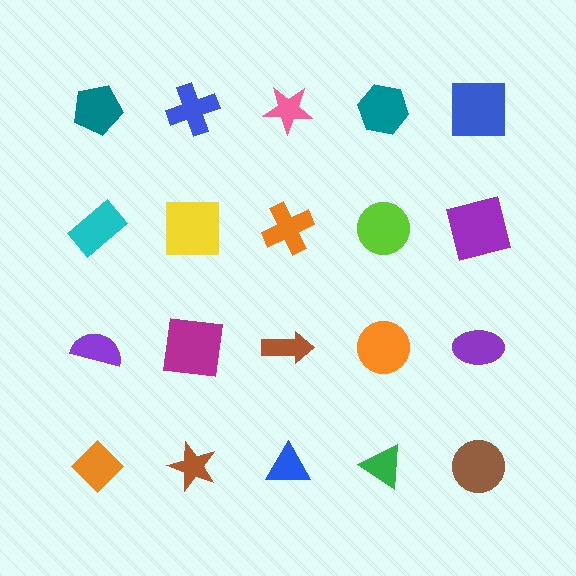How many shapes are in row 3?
5 shapes.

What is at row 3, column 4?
An orange circle.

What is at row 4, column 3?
A blue triangle.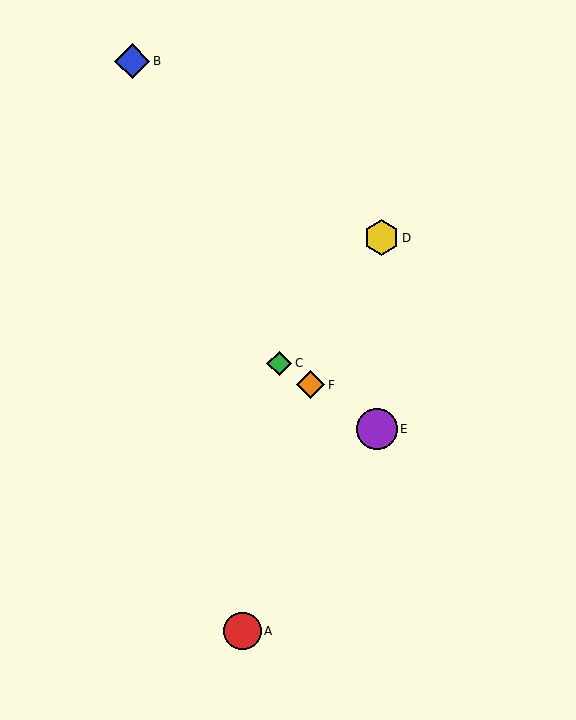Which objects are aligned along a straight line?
Objects C, E, F are aligned along a straight line.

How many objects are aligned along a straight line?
3 objects (C, E, F) are aligned along a straight line.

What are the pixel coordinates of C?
Object C is at (279, 363).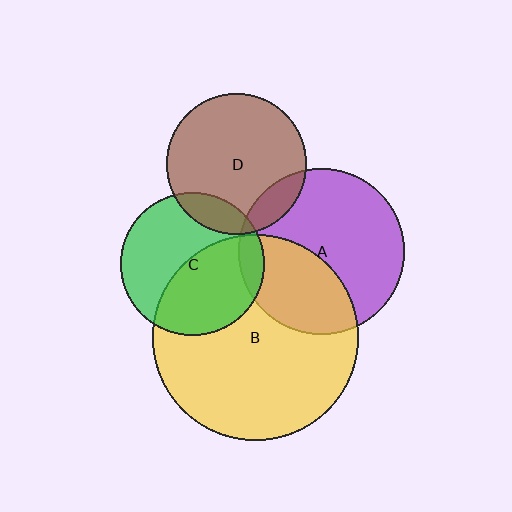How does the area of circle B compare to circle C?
Approximately 2.1 times.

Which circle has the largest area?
Circle B (yellow).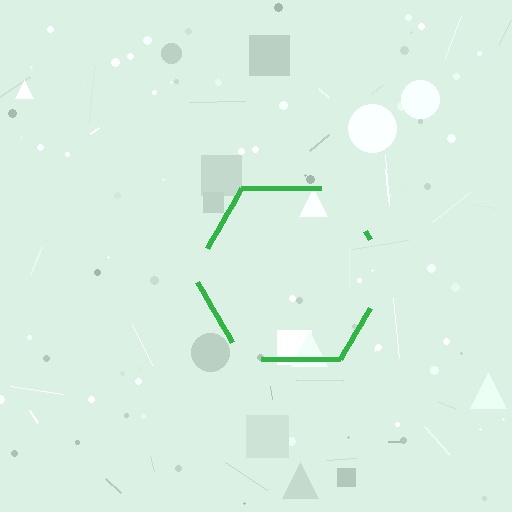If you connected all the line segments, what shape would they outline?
They would outline a hexagon.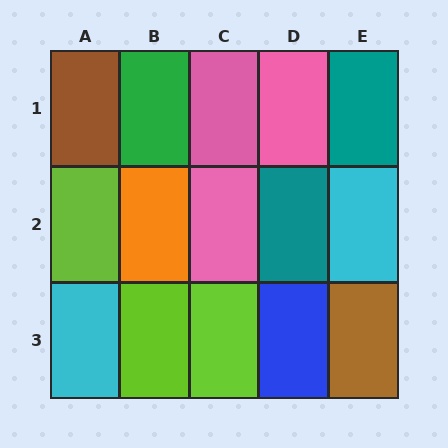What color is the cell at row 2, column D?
Teal.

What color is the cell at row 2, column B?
Orange.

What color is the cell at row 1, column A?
Brown.